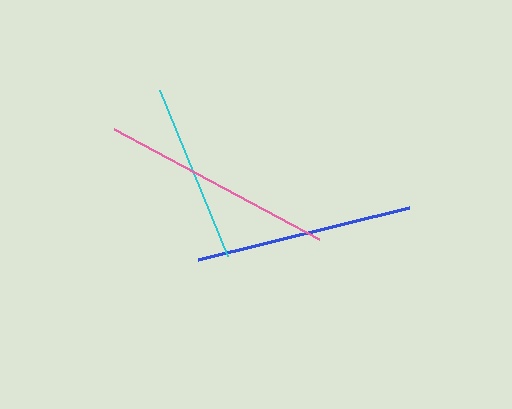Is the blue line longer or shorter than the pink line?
The pink line is longer than the blue line.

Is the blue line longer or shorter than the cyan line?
The blue line is longer than the cyan line.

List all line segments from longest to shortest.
From longest to shortest: pink, blue, cyan.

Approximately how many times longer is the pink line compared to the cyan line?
The pink line is approximately 1.3 times the length of the cyan line.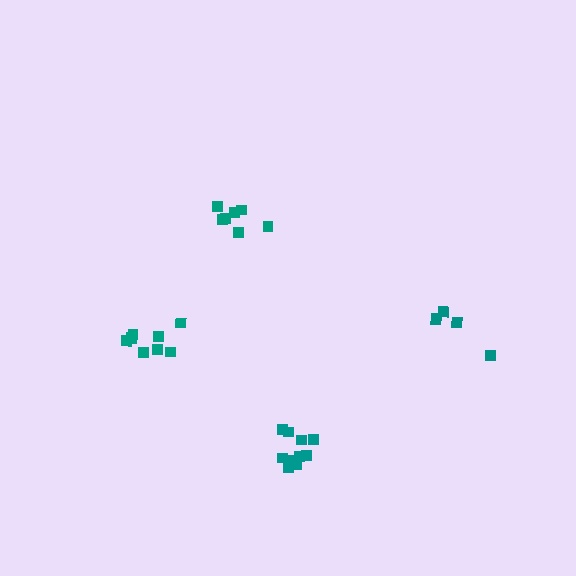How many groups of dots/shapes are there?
There are 4 groups.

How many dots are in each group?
Group 1: 11 dots, Group 2: 7 dots, Group 3: 5 dots, Group 4: 8 dots (31 total).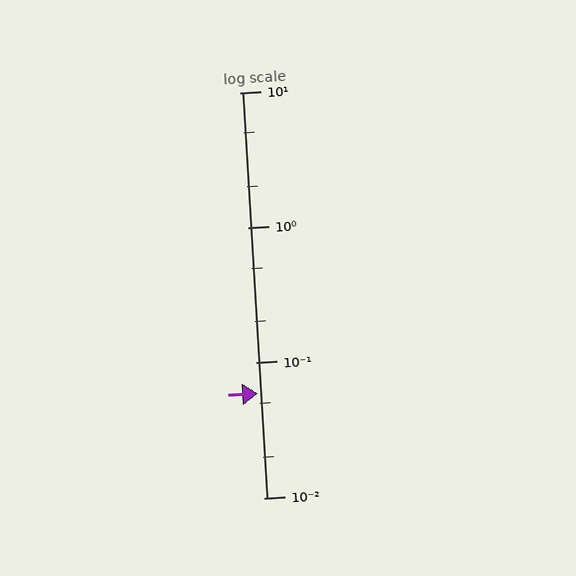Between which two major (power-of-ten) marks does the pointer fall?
The pointer is between 0.01 and 0.1.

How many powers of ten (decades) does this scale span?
The scale spans 3 decades, from 0.01 to 10.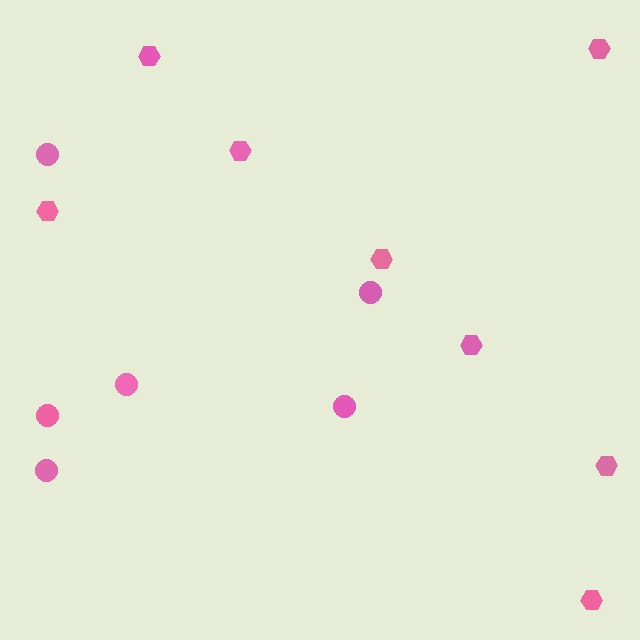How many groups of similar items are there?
There are 2 groups: one group of circles (6) and one group of hexagons (8).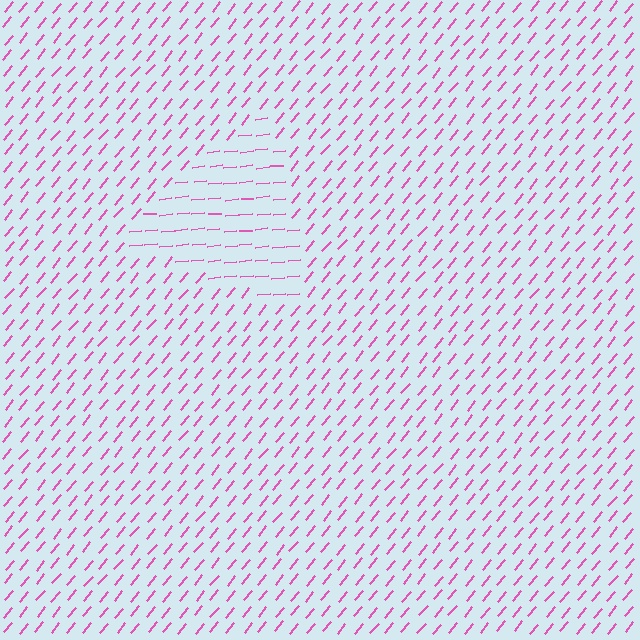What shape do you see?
I see a triangle.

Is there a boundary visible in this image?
Yes, there is a texture boundary formed by a change in line orientation.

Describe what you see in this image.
The image is filled with small pink line segments. A triangle region in the image has lines oriented differently from the surrounding lines, creating a visible texture boundary.